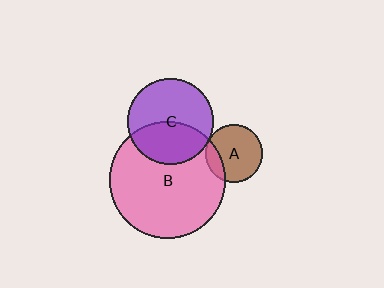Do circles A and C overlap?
Yes.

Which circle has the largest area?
Circle B (pink).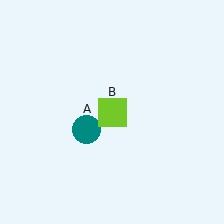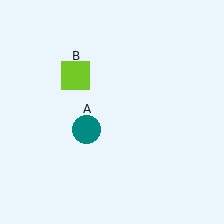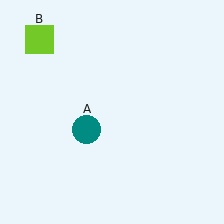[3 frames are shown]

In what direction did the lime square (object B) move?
The lime square (object B) moved up and to the left.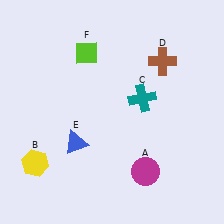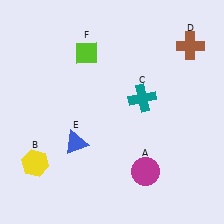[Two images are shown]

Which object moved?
The brown cross (D) moved right.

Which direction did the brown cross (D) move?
The brown cross (D) moved right.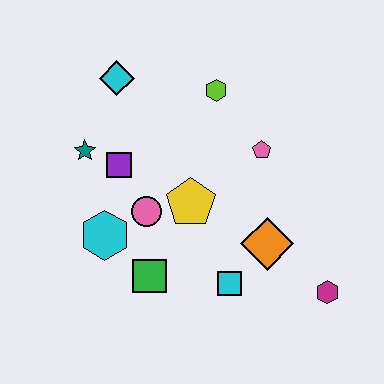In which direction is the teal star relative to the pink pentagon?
The teal star is to the left of the pink pentagon.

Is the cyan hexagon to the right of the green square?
No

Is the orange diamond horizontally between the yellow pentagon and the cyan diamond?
No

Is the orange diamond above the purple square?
No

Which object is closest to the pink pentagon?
The lime hexagon is closest to the pink pentagon.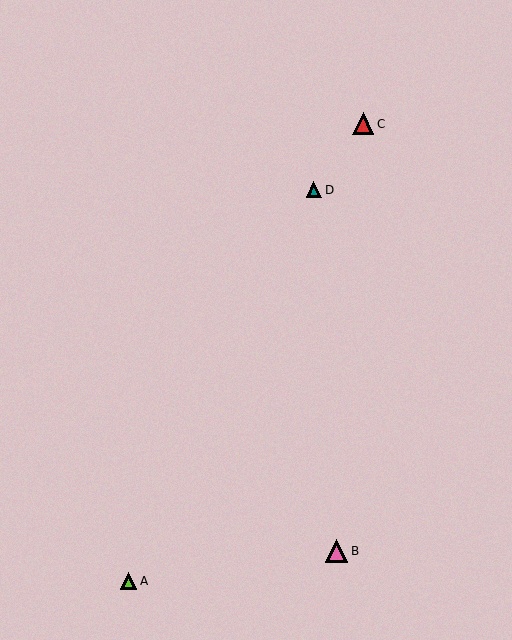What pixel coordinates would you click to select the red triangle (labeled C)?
Click at (363, 124) to select the red triangle C.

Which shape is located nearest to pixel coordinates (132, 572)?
The lime triangle (labeled A) at (128, 581) is nearest to that location.